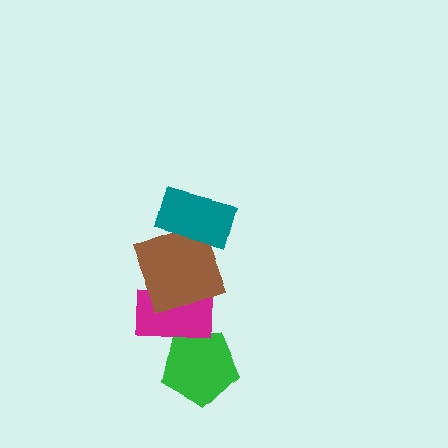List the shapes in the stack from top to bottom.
From top to bottom: the teal rectangle, the brown square, the magenta rectangle, the green pentagon.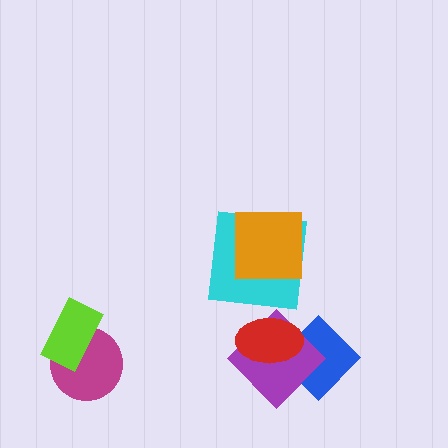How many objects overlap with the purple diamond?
2 objects overlap with the purple diamond.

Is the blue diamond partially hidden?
Yes, it is partially covered by another shape.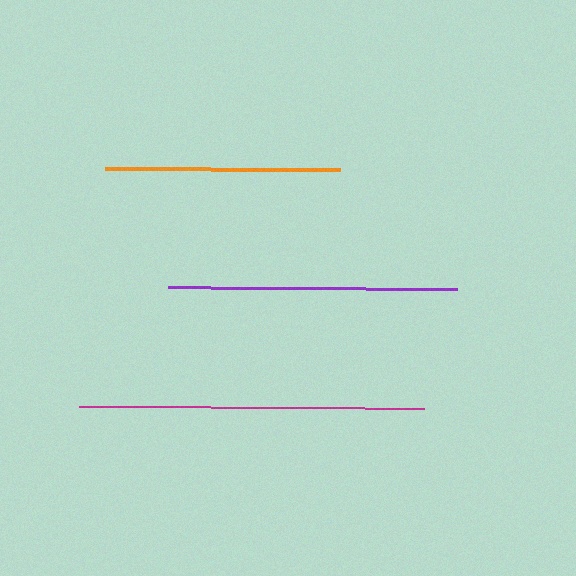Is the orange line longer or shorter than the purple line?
The purple line is longer than the orange line.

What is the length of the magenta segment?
The magenta segment is approximately 345 pixels long.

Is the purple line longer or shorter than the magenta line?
The magenta line is longer than the purple line.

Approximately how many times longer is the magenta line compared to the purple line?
The magenta line is approximately 1.2 times the length of the purple line.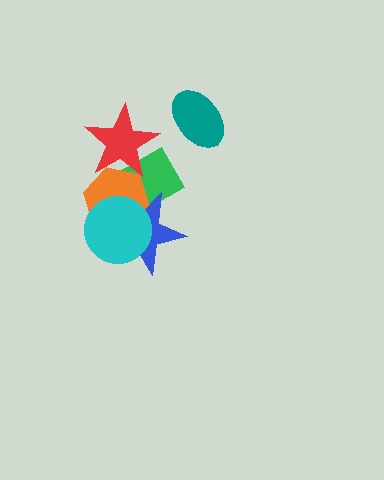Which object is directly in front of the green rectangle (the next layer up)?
The red star is directly in front of the green rectangle.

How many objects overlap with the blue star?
3 objects overlap with the blue star.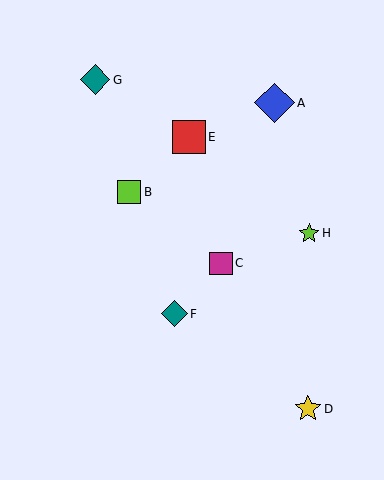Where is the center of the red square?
The center of the red square is at (189, 137).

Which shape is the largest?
The blue diamond (labeled A) is the largest.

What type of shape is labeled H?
Shape H is a lime star.